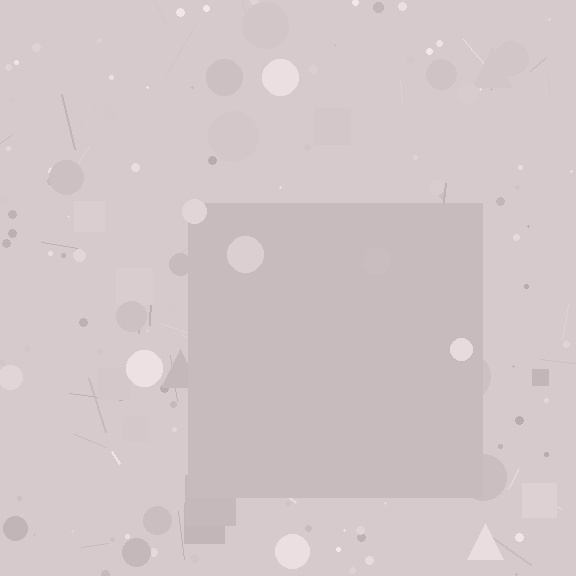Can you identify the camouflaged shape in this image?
The camouflaged shape is a square.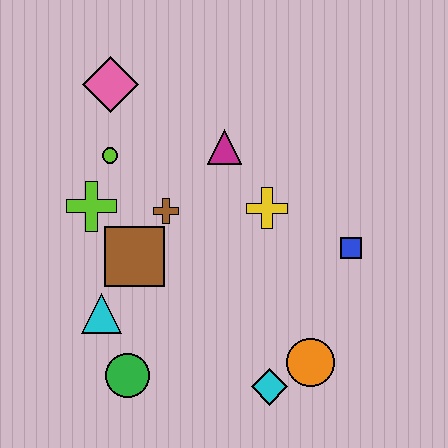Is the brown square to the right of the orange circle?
No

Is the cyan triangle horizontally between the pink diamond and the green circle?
No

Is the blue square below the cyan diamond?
No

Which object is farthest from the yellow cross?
The green circle is farthest from the yellow cross.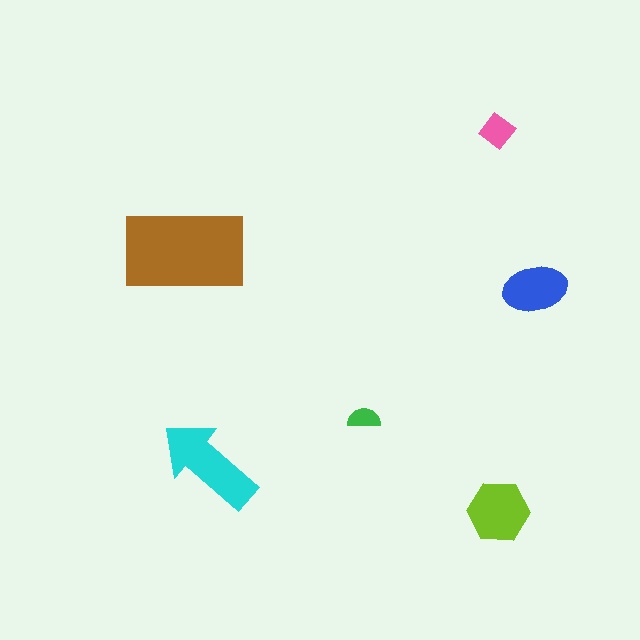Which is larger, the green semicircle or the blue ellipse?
The blue ellipse.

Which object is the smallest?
The green semicircle.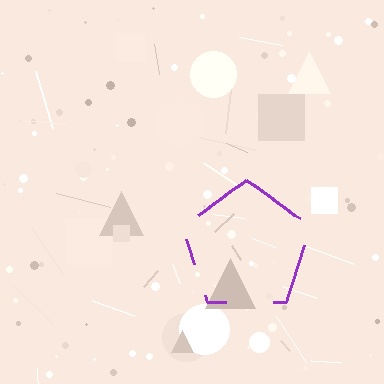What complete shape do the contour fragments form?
The contour fragments form a pentagon.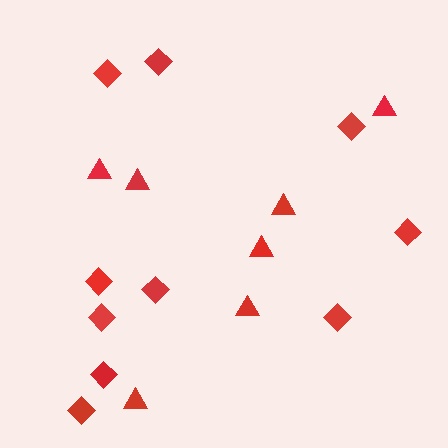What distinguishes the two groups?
There are 2 groups: one group of diamonds (10) and one group of triangles (7).